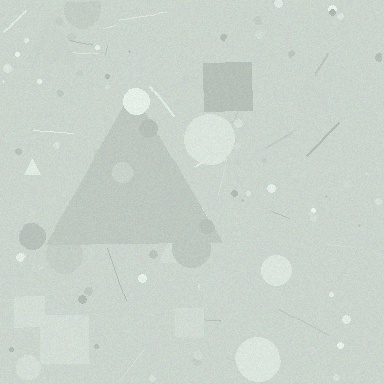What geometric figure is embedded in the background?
A triangle is embedded in the background.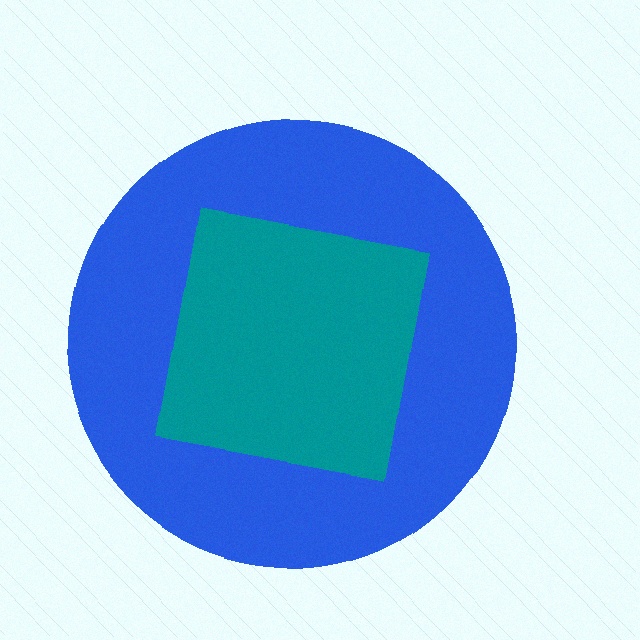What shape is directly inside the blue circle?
The teal square.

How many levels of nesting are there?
2.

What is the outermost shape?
The blue circle.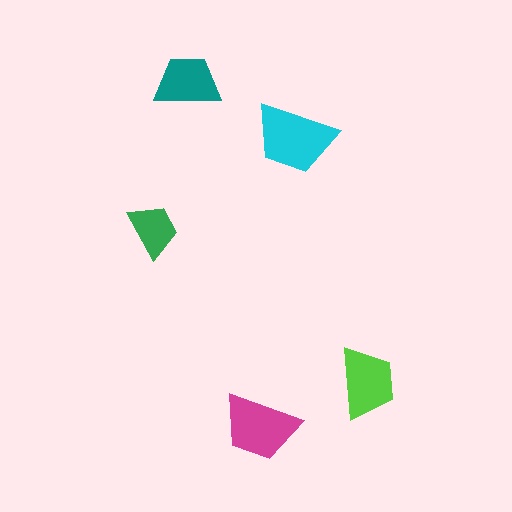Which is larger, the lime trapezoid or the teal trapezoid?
The lime one.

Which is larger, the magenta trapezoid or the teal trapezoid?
The magenta one.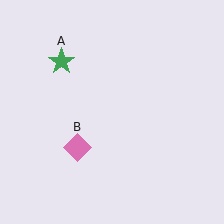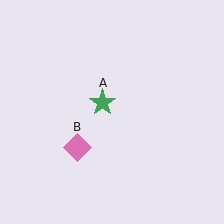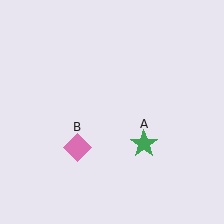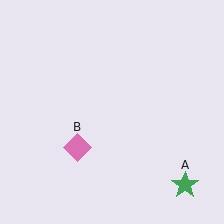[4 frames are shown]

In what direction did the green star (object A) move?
The green star (object A) moved down and to the right.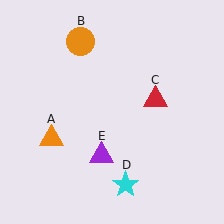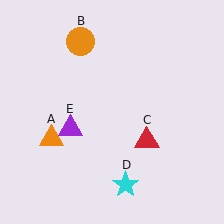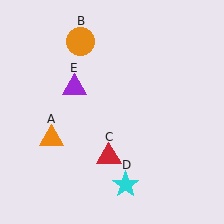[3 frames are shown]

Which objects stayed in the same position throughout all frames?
Orange triangle (object A) and orange circle (object B) and cyan star (object D) remained stationary.